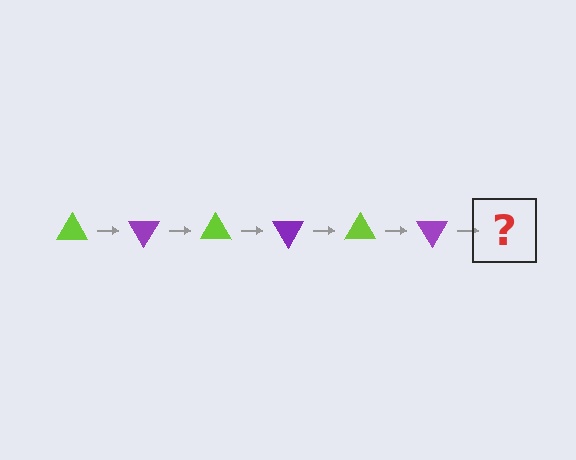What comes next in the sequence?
The next element should be a lime triangle, rotated 360 degrees from the start.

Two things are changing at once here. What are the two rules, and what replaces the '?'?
The two rules are that it rotates 60 degrees each step and the color cycles through lime and purple. The '?' should be a lime triangle, rotated 360 degrees from the start.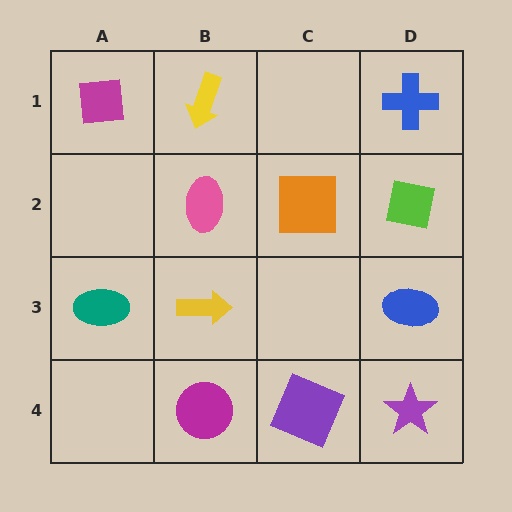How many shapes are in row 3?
3 shapes.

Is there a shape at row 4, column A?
No, that cell is empty.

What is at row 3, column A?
A teal ellipse.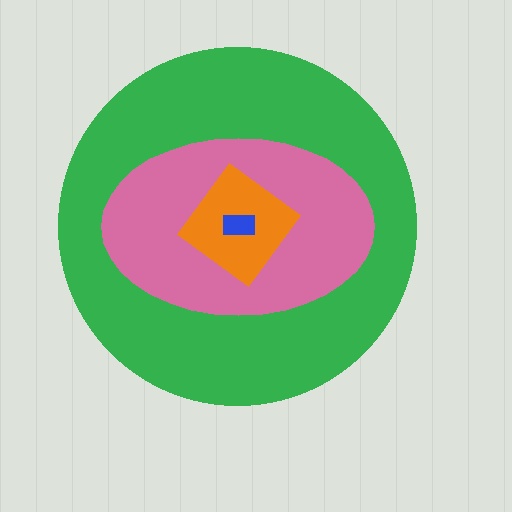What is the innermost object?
The blue rectangle.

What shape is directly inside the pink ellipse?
The orange diamond.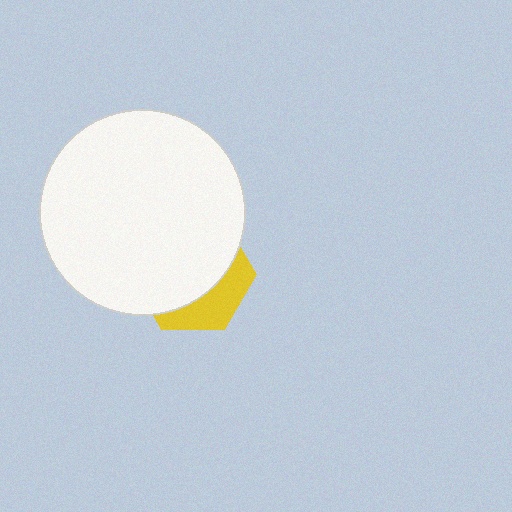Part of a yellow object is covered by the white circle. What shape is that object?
It is a hexagon.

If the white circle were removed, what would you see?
You would see the complete yellow hexagon.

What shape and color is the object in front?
The object in front is a white circle.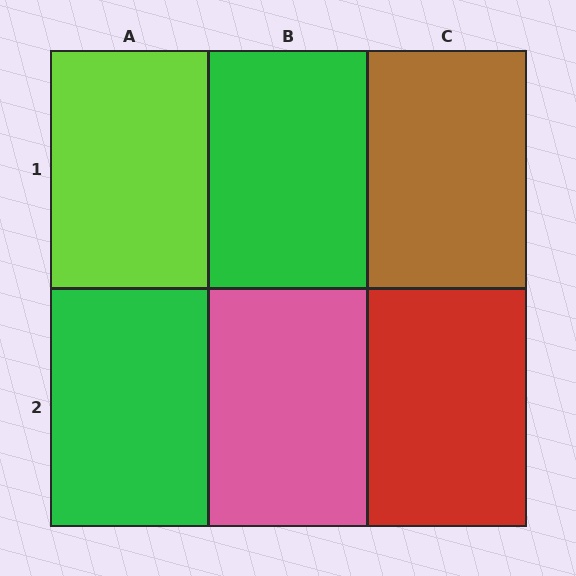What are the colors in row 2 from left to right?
Green, pink, red.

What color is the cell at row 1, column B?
Green.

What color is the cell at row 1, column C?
Brown.